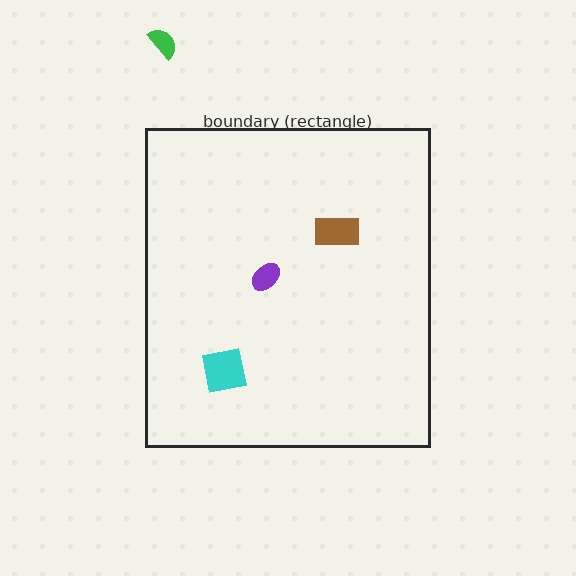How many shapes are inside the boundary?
3 inside, 1 outside.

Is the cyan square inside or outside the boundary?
Inside.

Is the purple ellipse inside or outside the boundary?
Inside.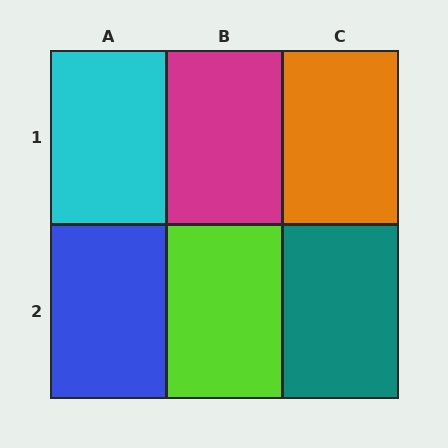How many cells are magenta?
1 cell is magenta.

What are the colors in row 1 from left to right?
Cyan, magenta, orange.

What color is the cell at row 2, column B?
Lime.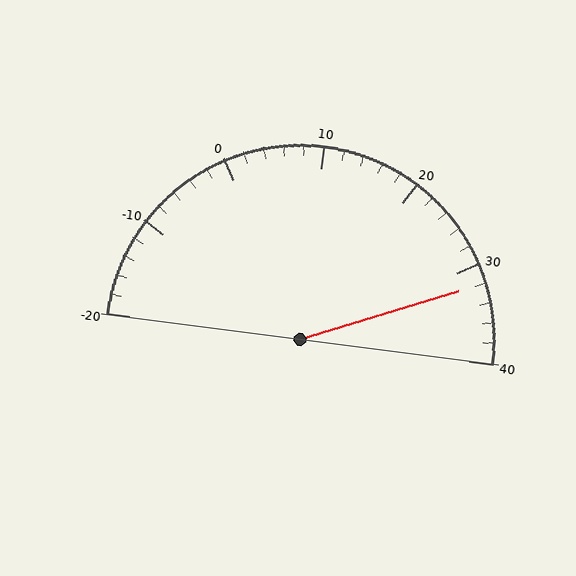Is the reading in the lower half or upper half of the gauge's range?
The reading is in the upper half of the range (-20 to 40).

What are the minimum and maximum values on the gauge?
The gauge ranges from -20 to 40.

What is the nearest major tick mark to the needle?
The nearest major tick mark is 30.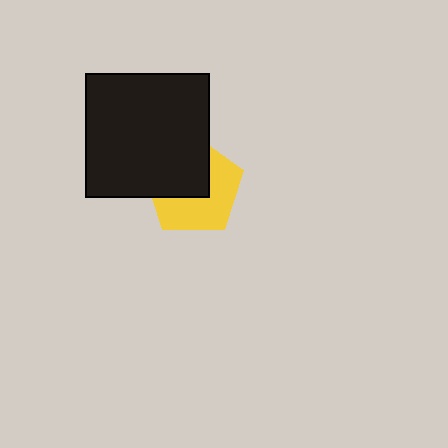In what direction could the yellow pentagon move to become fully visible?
The yellow pentagon could move toward the lower-right. That would shift it out from behind the black square entirely.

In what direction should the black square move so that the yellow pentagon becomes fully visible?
The black square should move toward the upper-left. That is the shortest direction to clear the overlap and leave the yellow pentagon fully visible.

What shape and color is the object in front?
The object in front is a black square.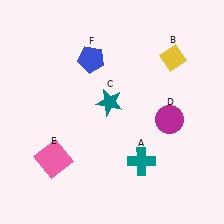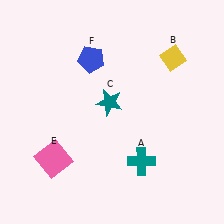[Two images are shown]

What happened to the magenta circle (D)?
The magenta circle (D) was removed in Image 2. It was in the bottom-right area of Image 1.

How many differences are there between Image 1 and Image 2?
There is 1 difference between the two images.